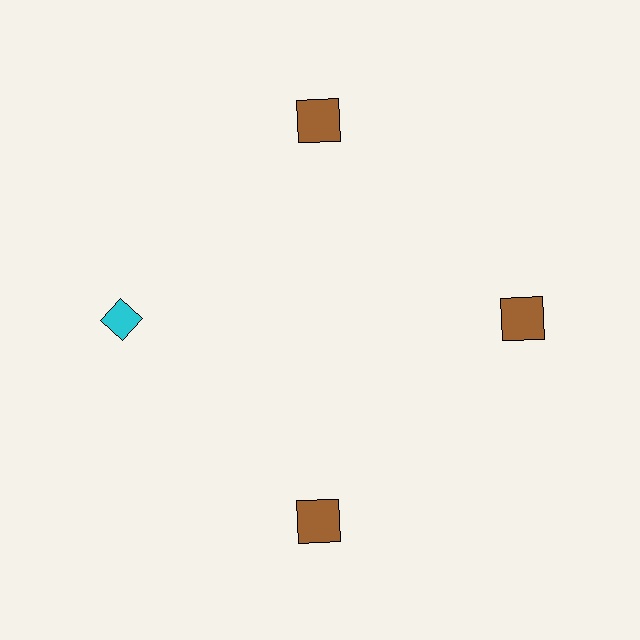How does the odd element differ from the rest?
It differs in both color (cyan instead of brown) and shape (diamond instead of square).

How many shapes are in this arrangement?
There are 4 shapes arranged in a ring pattern.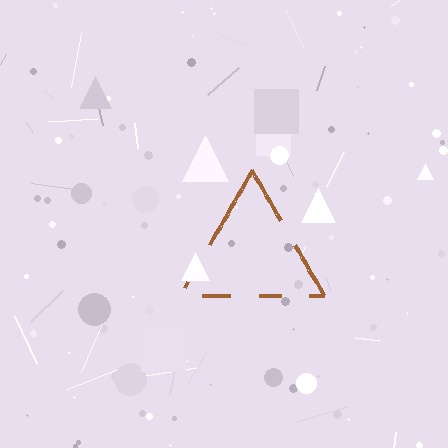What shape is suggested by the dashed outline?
The dashed outline suggests a triangle.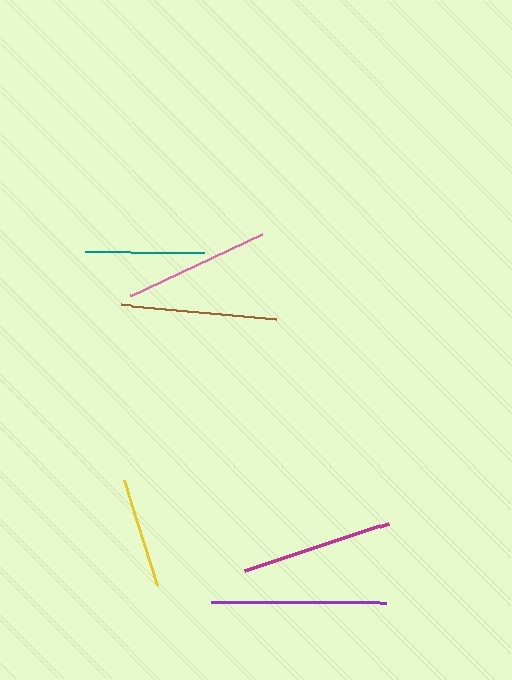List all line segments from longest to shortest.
From longest to shortest: purple, brown, magenta, pink, teal, yellow.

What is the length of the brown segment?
The brown segment is approximately 156 pixels long.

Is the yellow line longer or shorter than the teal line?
The teal line is longer than the yellow line.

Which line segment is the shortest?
The yellow line is the shortest at approximately 109 pixels.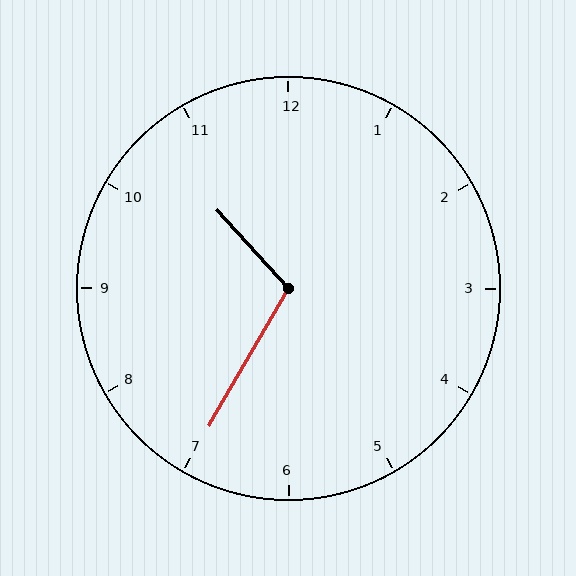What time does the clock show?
10:35.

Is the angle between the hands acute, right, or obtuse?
It is obtuse.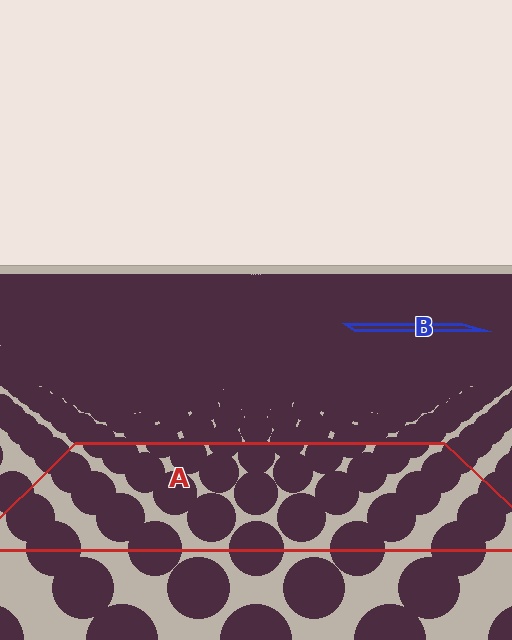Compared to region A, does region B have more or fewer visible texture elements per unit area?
Region B has more texture elements per unit area — they are packed more densely because it is farther away.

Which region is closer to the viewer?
Region A is closer. The texture elements there are larger and more spread out.